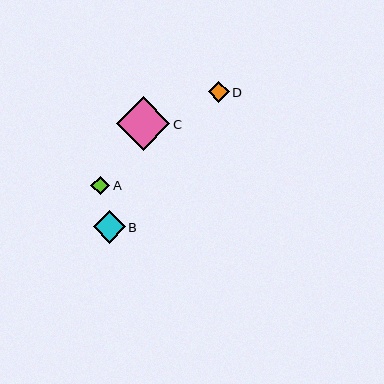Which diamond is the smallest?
Diamond A is the smallest with a size of approximately 19 pixels.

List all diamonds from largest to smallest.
From largest to smallest: C, B, D, A.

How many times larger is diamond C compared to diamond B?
Diamond C is approximately 1.7 times the size of diamond B.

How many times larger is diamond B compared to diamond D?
Diamond B is approximately 1.5 times the size of diamond D.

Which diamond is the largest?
Diamond C is the largest with a size of approximately 53 pixels.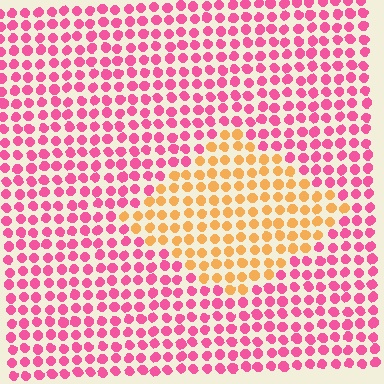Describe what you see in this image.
The image is filled with small pink elements in a uniform arrangement. A diamond-shaped region is visible where the elements are tinted to a slightly different hue, forming a subtle color boundary.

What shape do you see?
I see a diamond.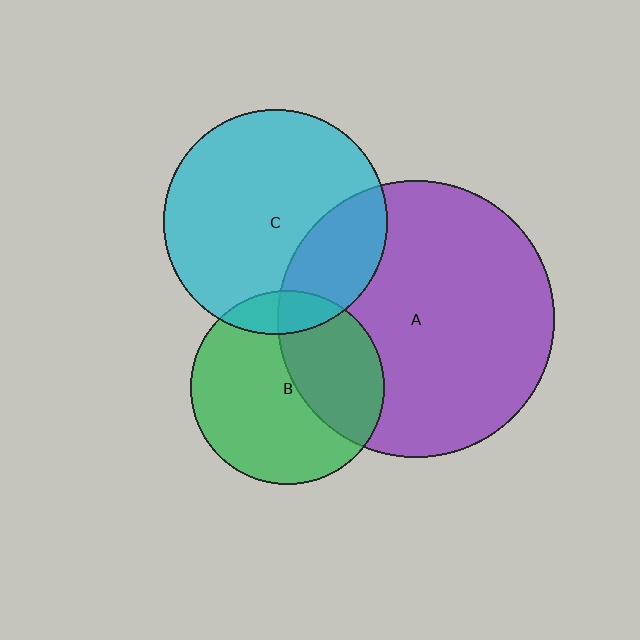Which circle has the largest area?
Circle A (purple).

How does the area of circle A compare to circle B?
Approximately 2.0 times.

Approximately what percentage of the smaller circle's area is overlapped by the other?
Approximately 15%.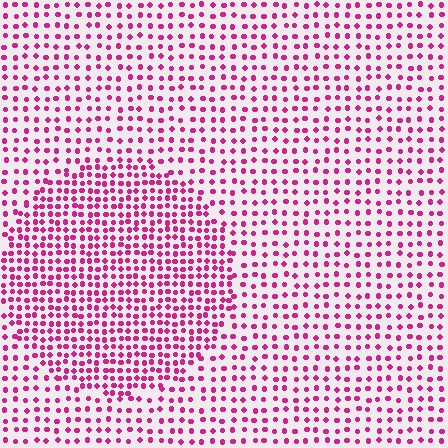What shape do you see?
I see a circle.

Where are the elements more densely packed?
The elements are more densely packed inside the circle boundary.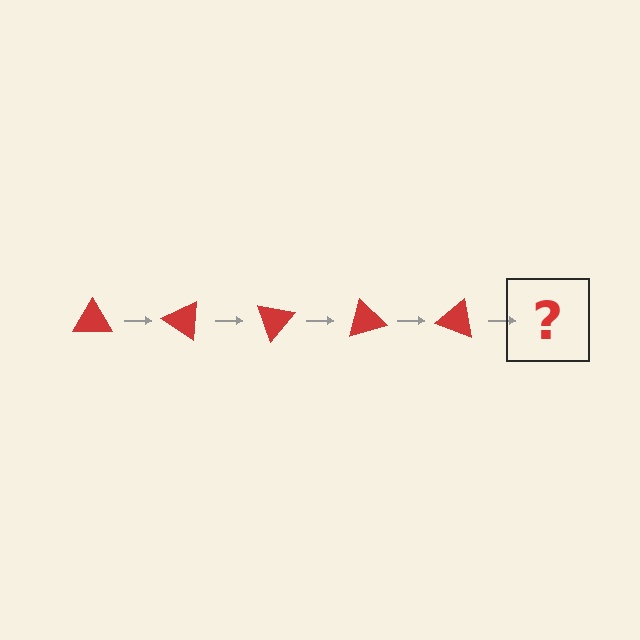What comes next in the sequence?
The next element should be a red triangle rotated 175 degrees.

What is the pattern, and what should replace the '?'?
The pattern is that the triangle rotates 35 degrees each step. The '?' should be a red triangle rotated 175 degrees.